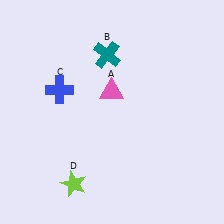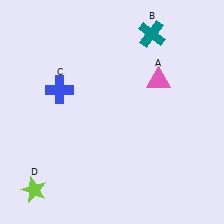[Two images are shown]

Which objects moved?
The objects that moved are: the pink triangle (A), the teal cross (B), the lime star (D).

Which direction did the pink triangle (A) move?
The pink triangle (A) moved right.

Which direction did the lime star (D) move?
The lime star (D) moved left.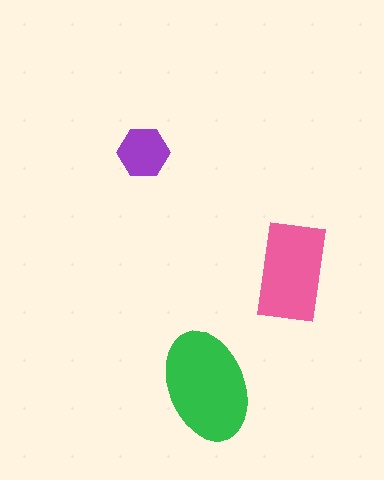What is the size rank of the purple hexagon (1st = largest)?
3rd.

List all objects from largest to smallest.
The green ellipse, the pink rectangle, the purple hexagon.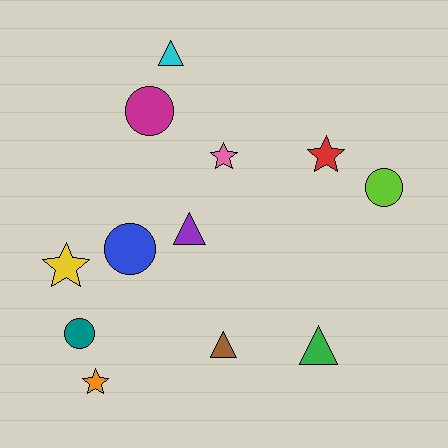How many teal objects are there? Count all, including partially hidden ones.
There is 1 teal object.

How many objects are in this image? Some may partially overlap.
There are 12 objects.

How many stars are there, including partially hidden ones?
There are 4 stars.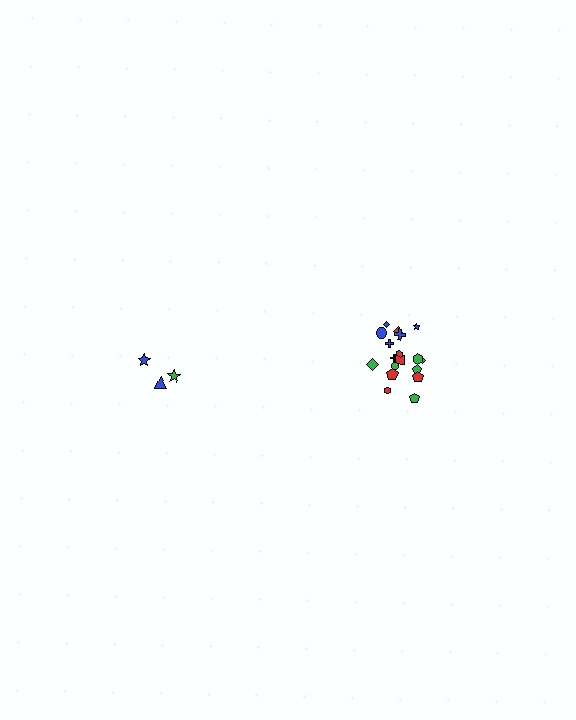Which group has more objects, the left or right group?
The right group.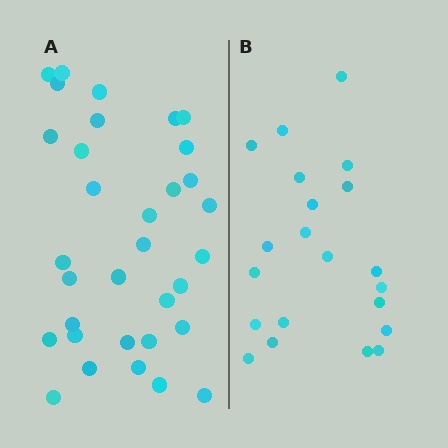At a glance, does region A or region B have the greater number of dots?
Region A (the left region) has more dots.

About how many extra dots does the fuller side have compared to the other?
Region A has roughly 12 or so more dots than region B.